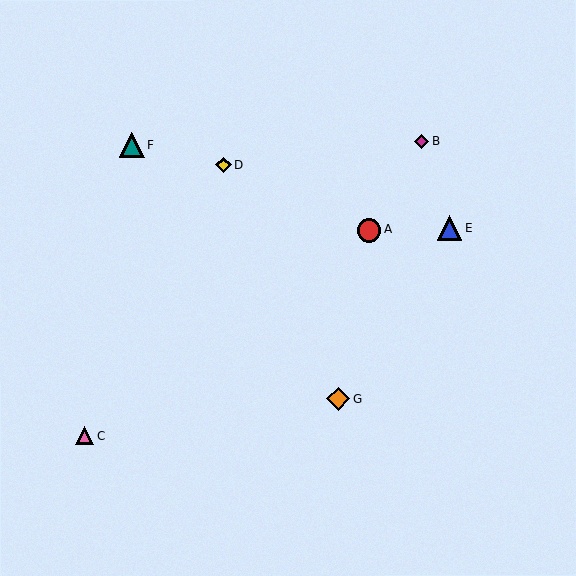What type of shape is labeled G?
Shape G is an orange diamond.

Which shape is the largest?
The teal triangle (labeled F) is the largest.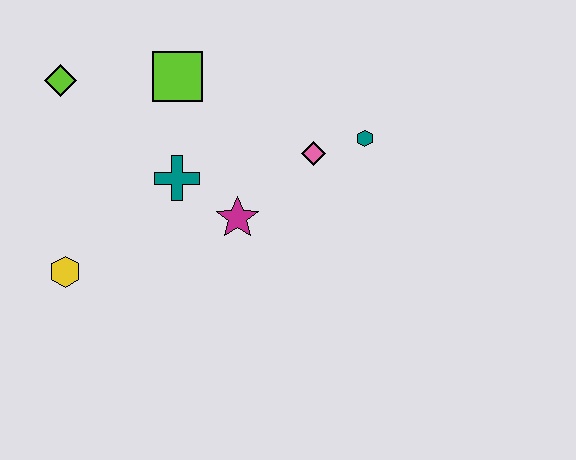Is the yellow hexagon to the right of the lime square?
No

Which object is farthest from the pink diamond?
The yellow hexagon is farthest from the pink diamond.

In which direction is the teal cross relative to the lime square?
The teal cross is below the lime square.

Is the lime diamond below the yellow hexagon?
No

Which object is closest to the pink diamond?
The teal hexagon is closest to the pink diamond.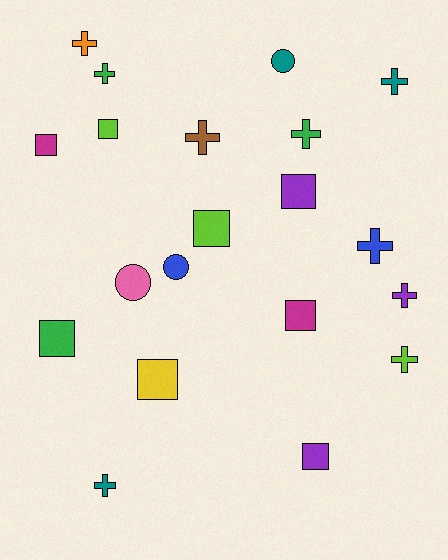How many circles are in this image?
There are 3 circles.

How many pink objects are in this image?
There is 1 pink object.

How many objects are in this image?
There are 20 objects.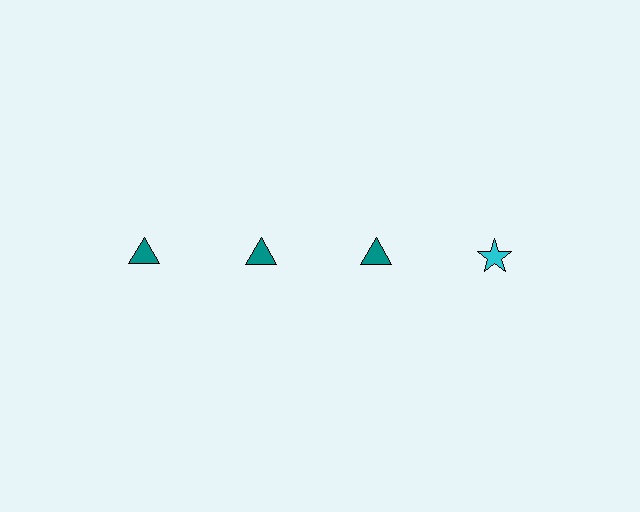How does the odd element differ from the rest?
It differs in both color (cyan instead of teal) and shape (star instead of triangle).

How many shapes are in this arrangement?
There are 4 shapes arranged in a grid pattern.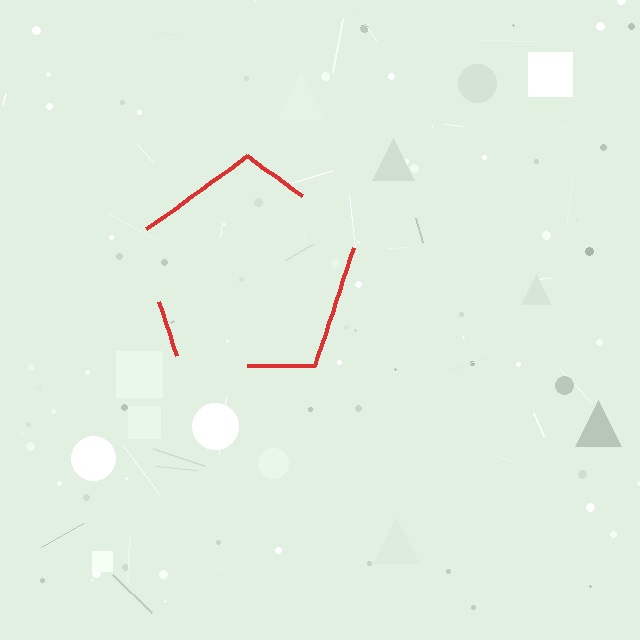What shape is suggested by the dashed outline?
The dashed outline suggests a pentagon.